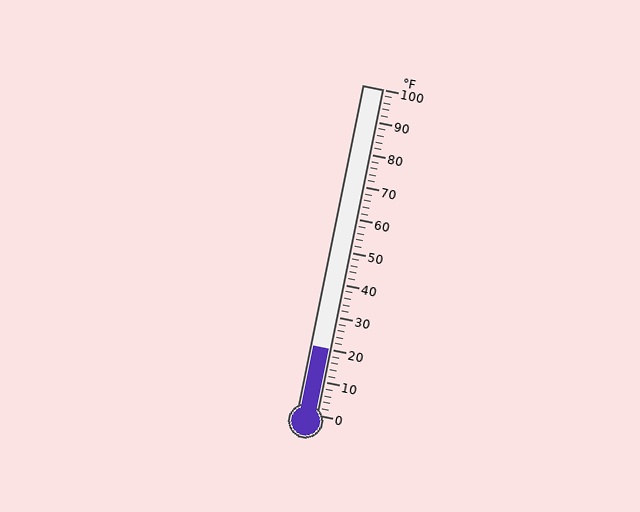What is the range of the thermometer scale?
The thermometer scale ranges from 0°F to 100°F.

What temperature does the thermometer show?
The thermometer shows approximately 20°F.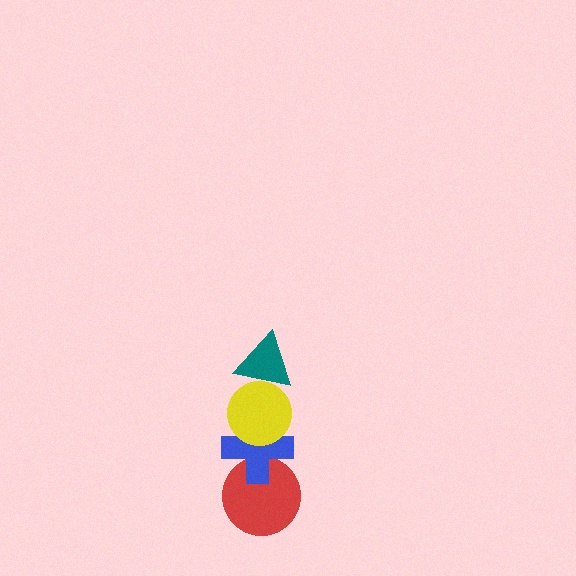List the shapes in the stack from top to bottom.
From top to bottom: the teal triangle, the yellow circle, the blue cross, the red circle.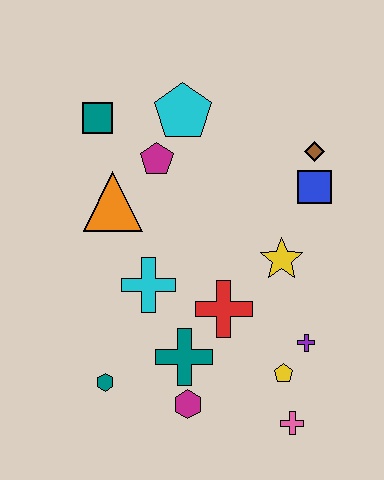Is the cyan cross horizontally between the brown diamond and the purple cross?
No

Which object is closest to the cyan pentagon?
The magenta pentagon is closest to the cyan pentagon.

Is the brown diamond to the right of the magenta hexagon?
Yes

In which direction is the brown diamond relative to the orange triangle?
The brown diamond is to the right of the orange triangle.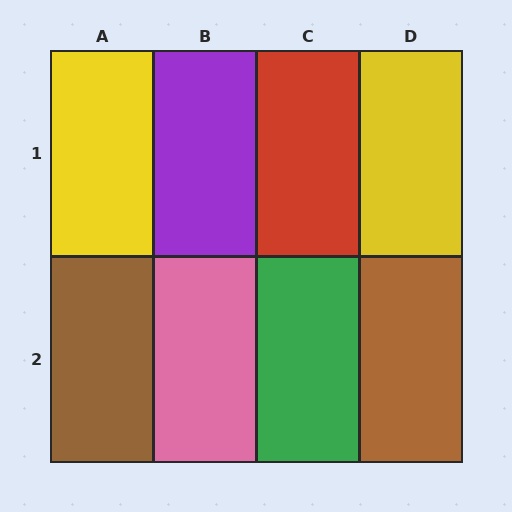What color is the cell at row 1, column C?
Red.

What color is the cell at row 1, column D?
Yellow.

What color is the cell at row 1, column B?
Purple.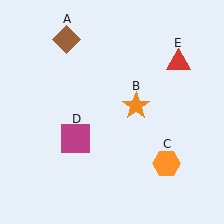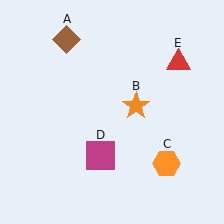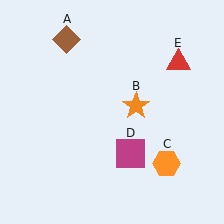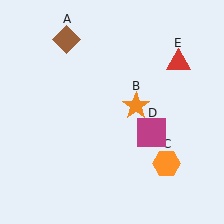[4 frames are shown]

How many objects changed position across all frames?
1 object changed position: magenta square (object D).